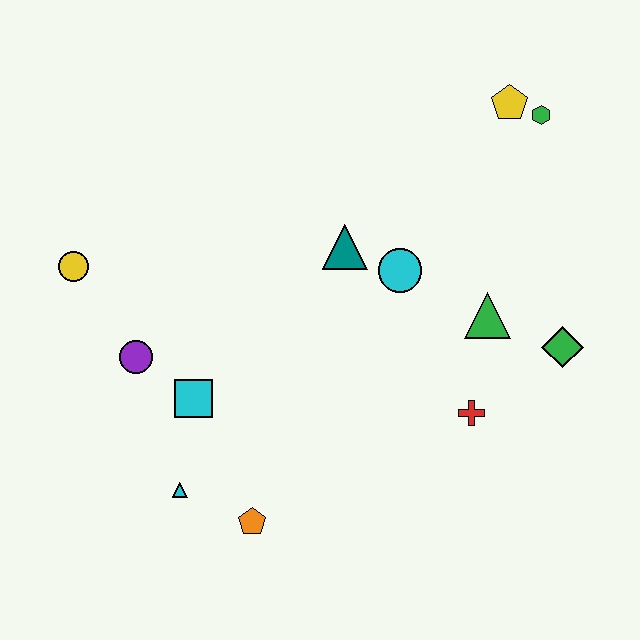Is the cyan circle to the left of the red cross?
Yes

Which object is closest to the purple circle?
The cyan square is closest to the purple circle.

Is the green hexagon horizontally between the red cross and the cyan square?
No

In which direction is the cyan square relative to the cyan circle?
The cyan square is to the left of the cyan circle.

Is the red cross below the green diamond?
Yes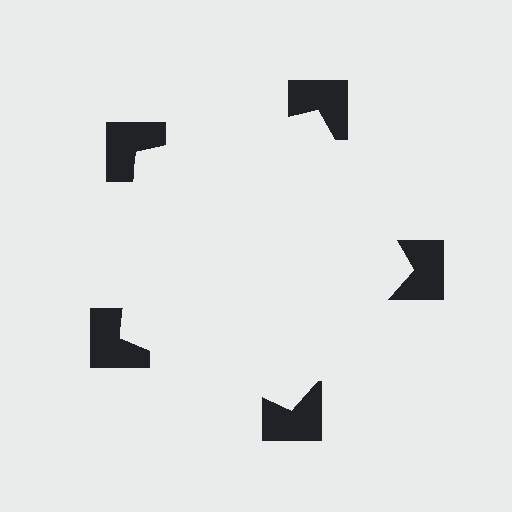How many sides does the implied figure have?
5 sides.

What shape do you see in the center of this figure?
An illusory pentagon — its edges are inferred from the aligned wedge cuts in the notched squares, not physically drawn.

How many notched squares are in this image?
There are 5 — one at each vertex of the illusory pentagon.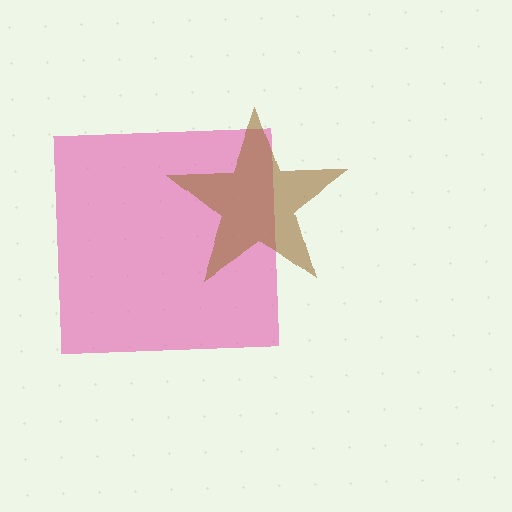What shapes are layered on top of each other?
The layered shapes are: a pink square, a brown star.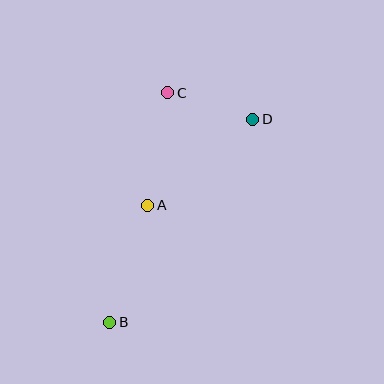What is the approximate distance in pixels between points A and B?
The distance between A and B is approximately 123 pixels.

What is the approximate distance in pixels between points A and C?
The distance between A and C is approximately 114 pixels.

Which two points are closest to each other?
Points C and D are closest to each other.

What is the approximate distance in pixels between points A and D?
The distance between A and D is approximately 136 pixels.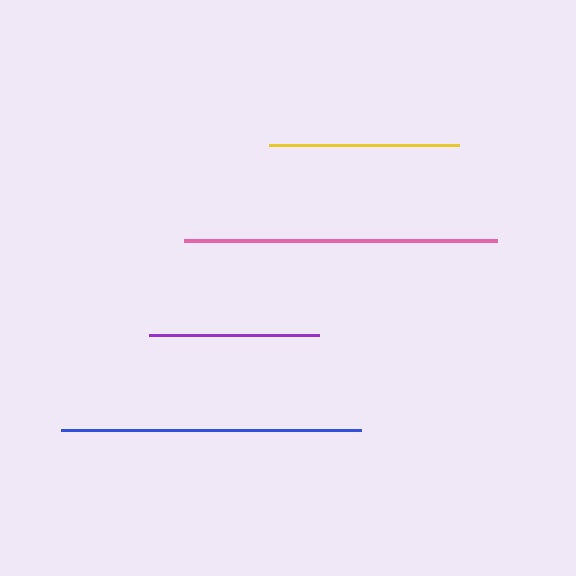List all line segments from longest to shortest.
From longest to shortest: pink, blue, yellow, purple.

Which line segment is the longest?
The pink line is the longest at approximately 312 pixels.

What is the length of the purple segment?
The purple segment is approximately 170 pixels long.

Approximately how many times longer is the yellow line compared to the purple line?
The yellow line is approximately 1.1 times the length of the purple line.